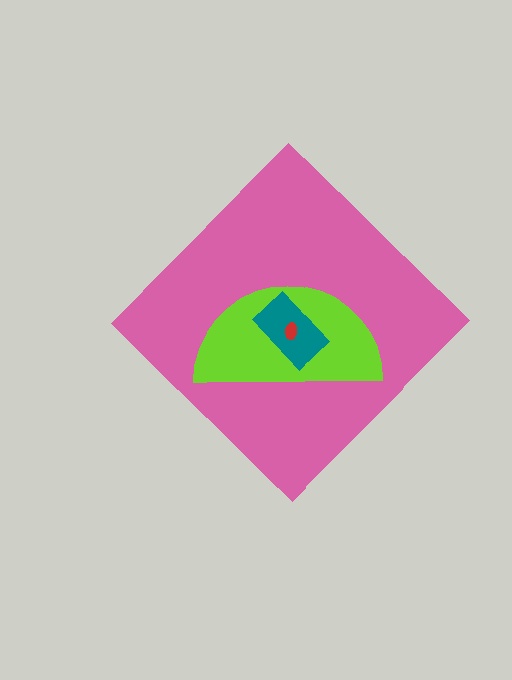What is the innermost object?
The red ellipse.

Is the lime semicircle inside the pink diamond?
Yes.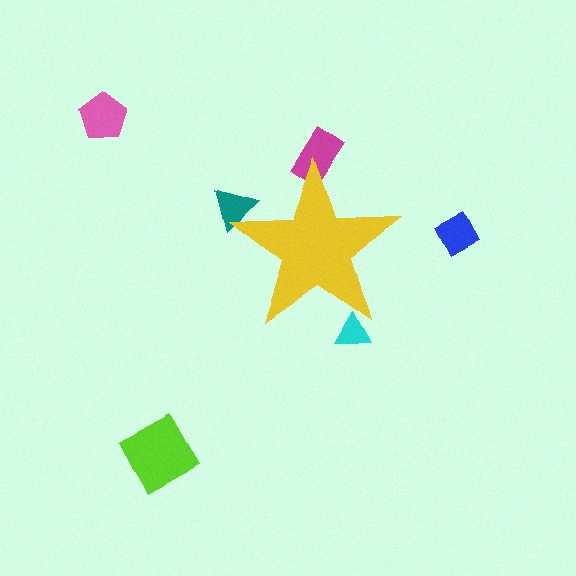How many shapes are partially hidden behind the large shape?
3 shapes are partially hidden.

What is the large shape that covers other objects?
A yellow star.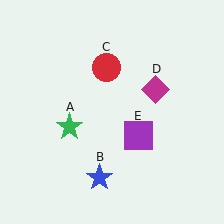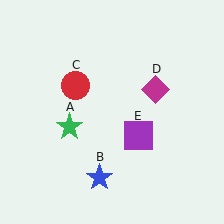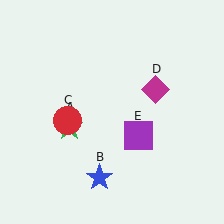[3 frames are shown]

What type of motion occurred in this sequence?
The red circle (object C) rotated counterclockwise around the center of the scene.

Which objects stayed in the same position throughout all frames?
Green star (object A) and blue star (object B) and magenta diamond (object D) and purple square (object E) remained stationary.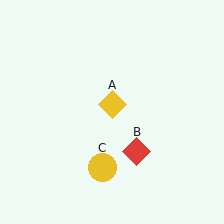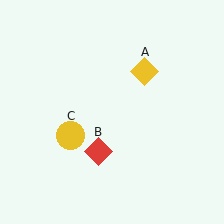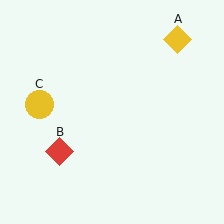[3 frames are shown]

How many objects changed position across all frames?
3 objects changed position: yellow diamond (object A), red diamond (object B), yellow circle (object C).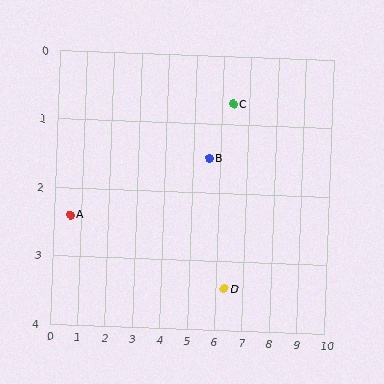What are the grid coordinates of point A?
Point A is at approximately (0.6, 2.4).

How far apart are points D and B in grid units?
Points D and B are about 2.0 grid units apart.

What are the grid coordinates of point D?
Point D is at approximately (6.3, 3.4).